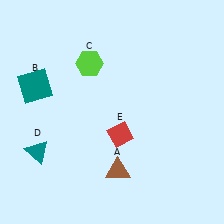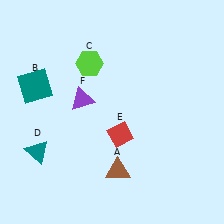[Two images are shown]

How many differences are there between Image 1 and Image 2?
There is 1 difference between the two images.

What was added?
A purple triangle (F) was added in Image 2.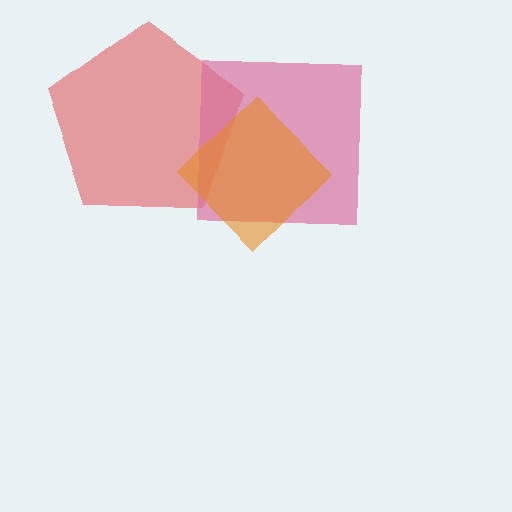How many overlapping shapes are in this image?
There are 3 overlapping shapes in the image.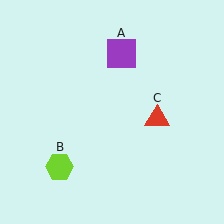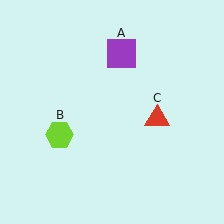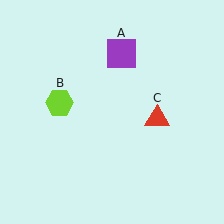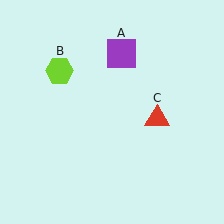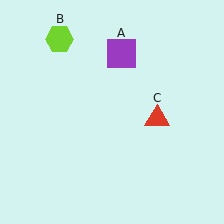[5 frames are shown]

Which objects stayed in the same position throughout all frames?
Purple square (object A) and red triangle (object C) remained stationary.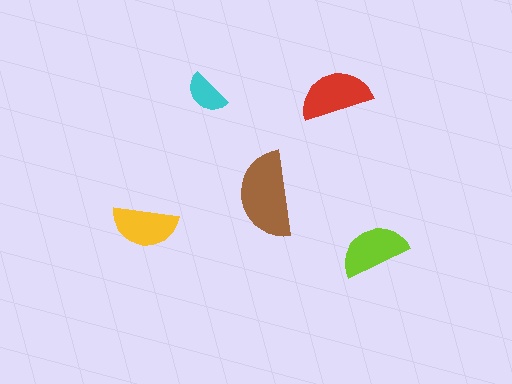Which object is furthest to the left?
The yellow semicircle is leftmost.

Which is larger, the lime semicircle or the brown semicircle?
The brown one.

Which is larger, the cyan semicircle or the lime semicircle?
The lime one.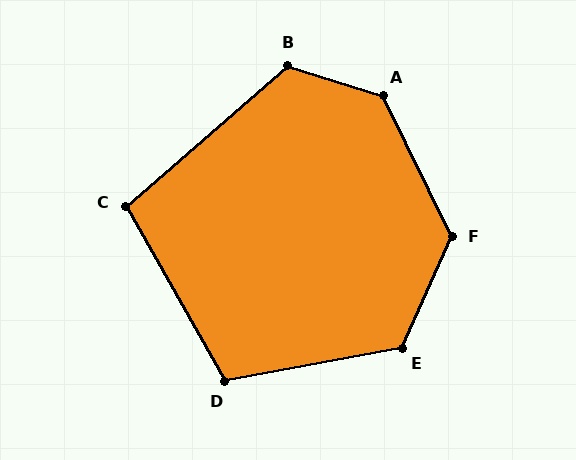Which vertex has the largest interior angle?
A, at approximately 134 degrees.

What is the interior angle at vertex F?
Approximately 130 degrees (obtuse).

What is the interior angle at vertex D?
Approximately 109 degrees (obtuse).